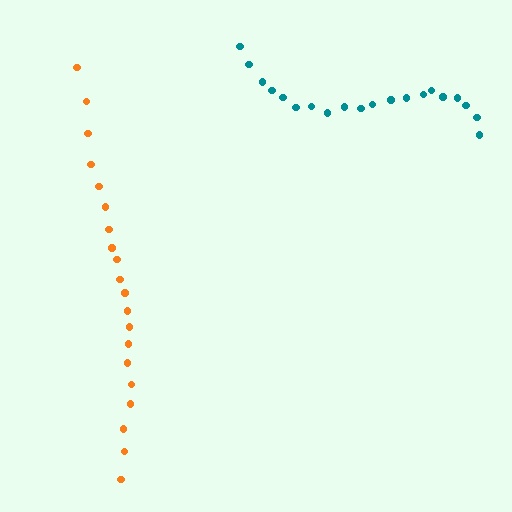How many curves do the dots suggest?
There are 2 distinct paths.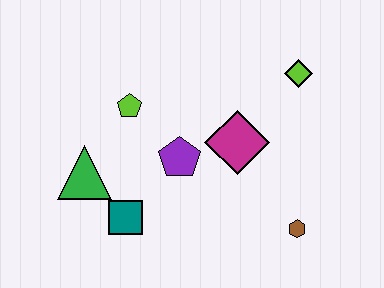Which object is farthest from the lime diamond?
The green triangle is farthest from the lime diamond.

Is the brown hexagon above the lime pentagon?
No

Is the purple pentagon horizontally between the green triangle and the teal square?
No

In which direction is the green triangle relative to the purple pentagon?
The green triangle is to the left of the purple pentagon.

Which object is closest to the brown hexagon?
The magenta diamond is closest to the brown hexagon.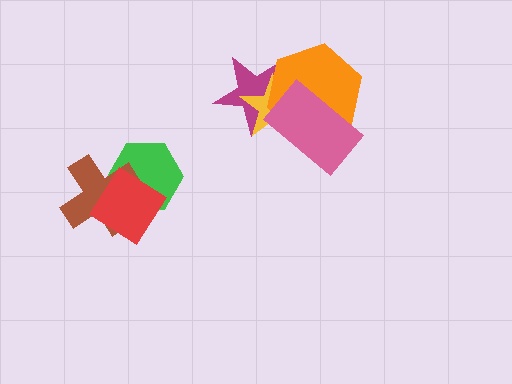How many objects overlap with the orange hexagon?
3 objects overlap with the orange hexagon.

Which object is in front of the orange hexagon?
The pink rectangle is in front of the orange hexagon.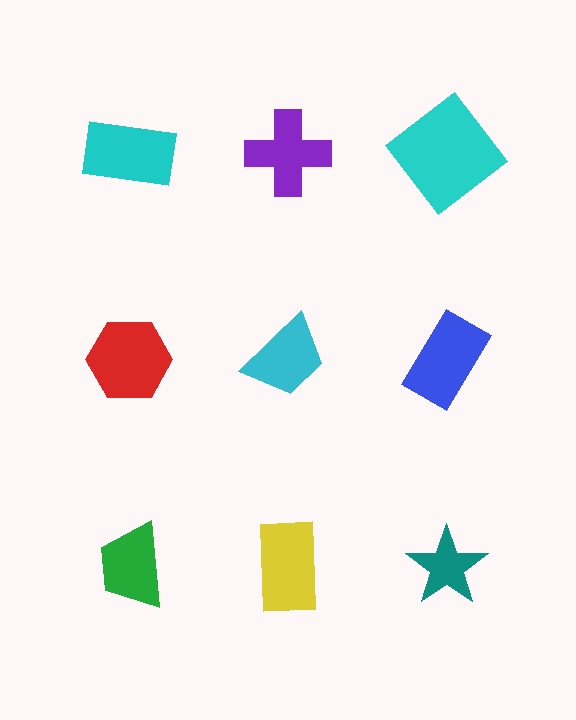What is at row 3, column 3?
A teal star.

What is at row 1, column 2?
A purple cross.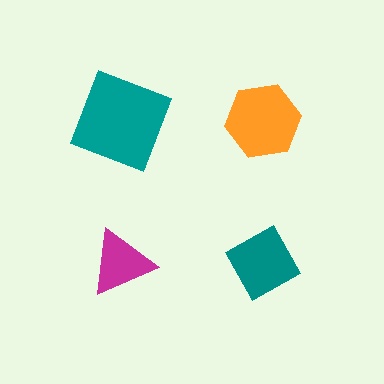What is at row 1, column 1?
A teal square.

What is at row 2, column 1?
A magenta triangle.